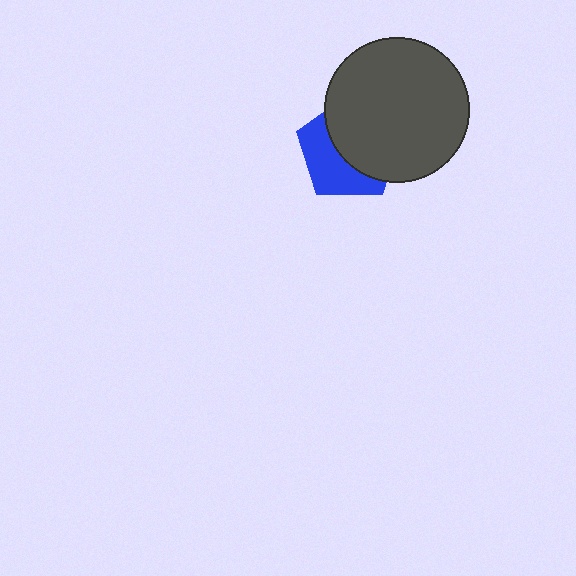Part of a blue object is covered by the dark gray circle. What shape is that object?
It is a pentagon.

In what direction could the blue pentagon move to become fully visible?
The blue pentagon could move toward the lower-left. That would shift it out from behind the dark gray circle entirely.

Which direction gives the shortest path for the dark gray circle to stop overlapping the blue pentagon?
Moving toward the upper-right gives the shortest separation.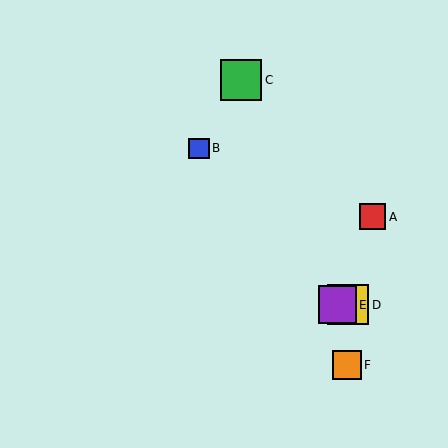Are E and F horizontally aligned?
No, E is at y≈305 and F is at y≈365.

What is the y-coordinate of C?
Object C is at y≈80.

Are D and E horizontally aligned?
Yes, both are at y≈305.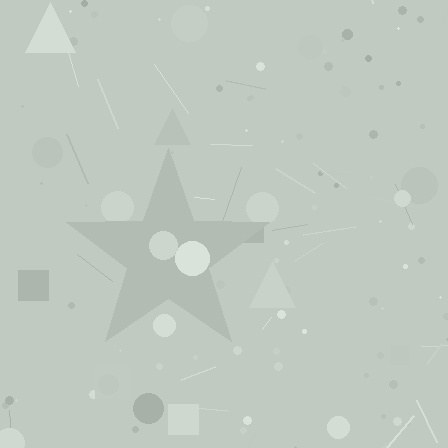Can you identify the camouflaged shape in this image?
The camouflaged shape is a star.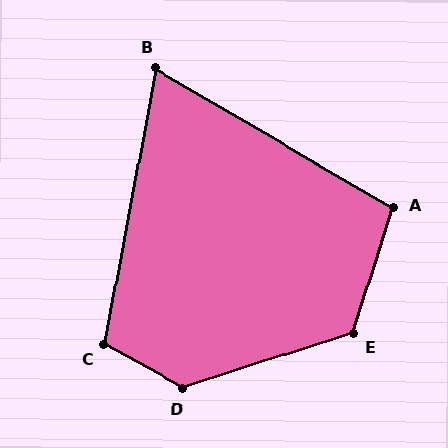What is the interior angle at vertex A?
Approximately 103 degrees (obtuse).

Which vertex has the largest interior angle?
D, at approximately 133 degrees.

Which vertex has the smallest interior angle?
B, at approximately 70 degrees.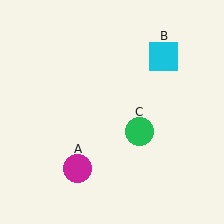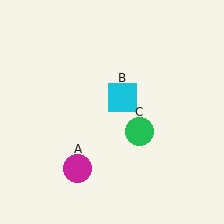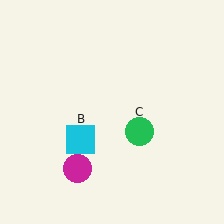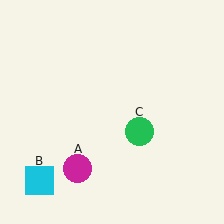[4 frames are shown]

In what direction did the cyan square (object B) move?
The cyan square (object B) moved down and to the left.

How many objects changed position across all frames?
1 object changed position: cyan square (object B).